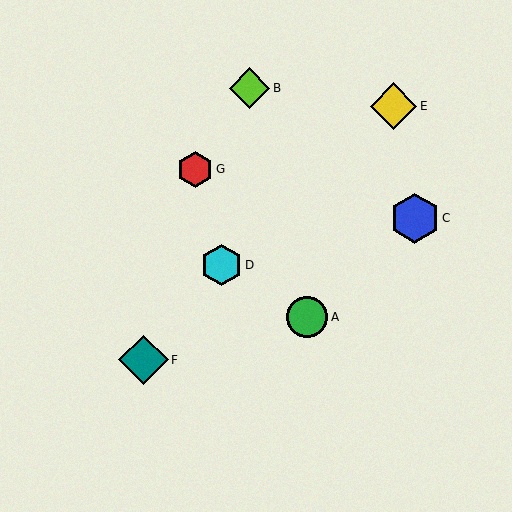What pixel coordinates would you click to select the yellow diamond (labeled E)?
Click at (394, 106) to select the yellow diamond E.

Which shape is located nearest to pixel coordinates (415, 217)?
The blue hexagon (labeled C) at (415, 218) is nearest to that location.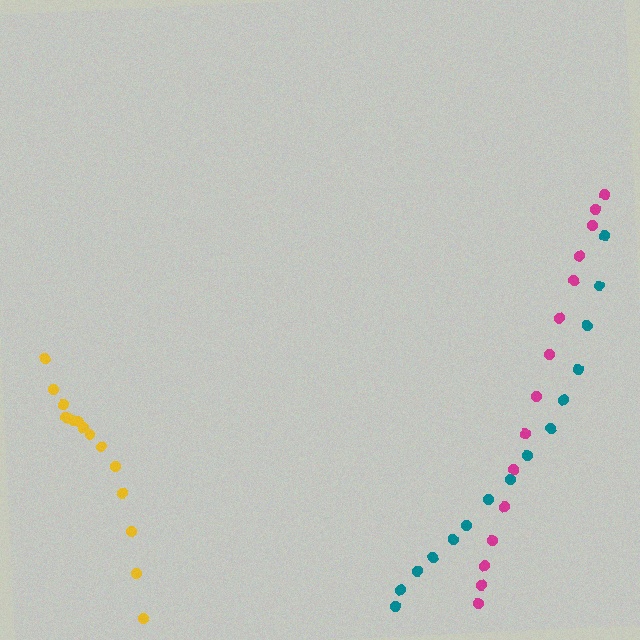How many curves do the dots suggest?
There are 3 distinct paths.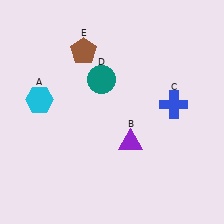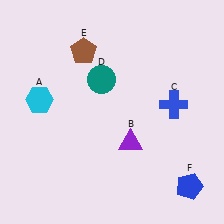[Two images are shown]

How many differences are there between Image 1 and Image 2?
There is 1 difference between the two images.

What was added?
A blue pentagon (F) was added in Image 2.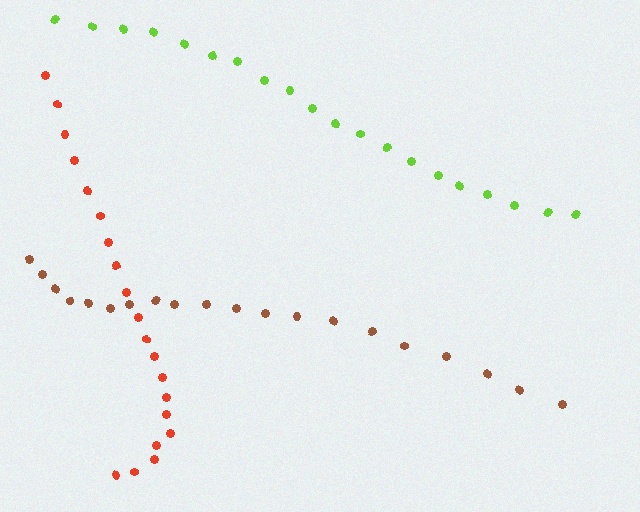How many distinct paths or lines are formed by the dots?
There are 3 distinct paths.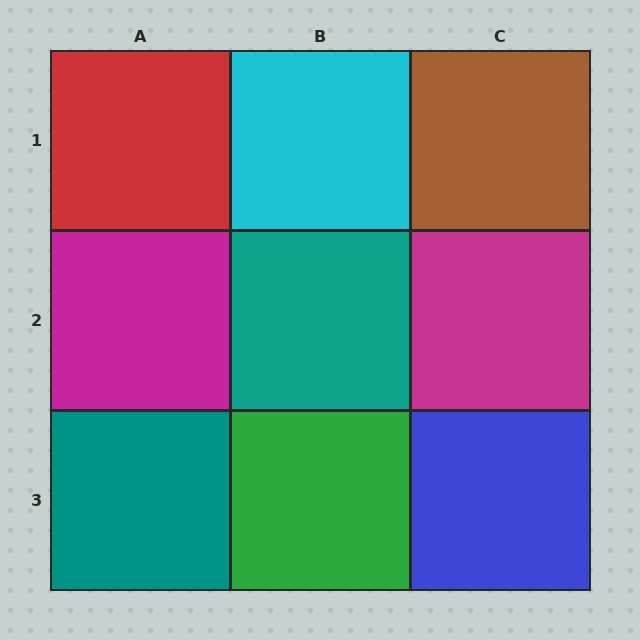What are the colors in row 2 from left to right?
Magenta, teal, magenta.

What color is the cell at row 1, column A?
Red.